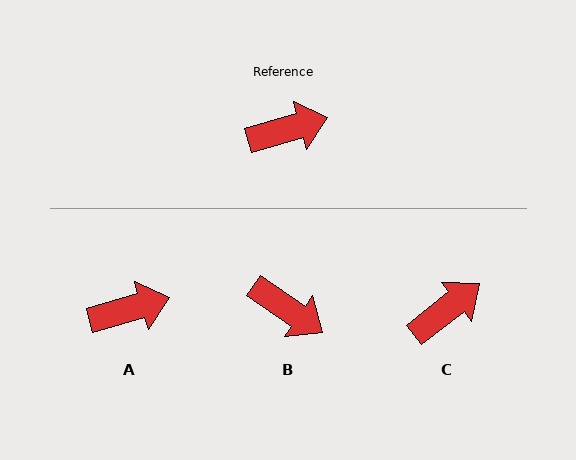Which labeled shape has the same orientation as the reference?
A.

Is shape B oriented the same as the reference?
No, it is off by about 50 degrees.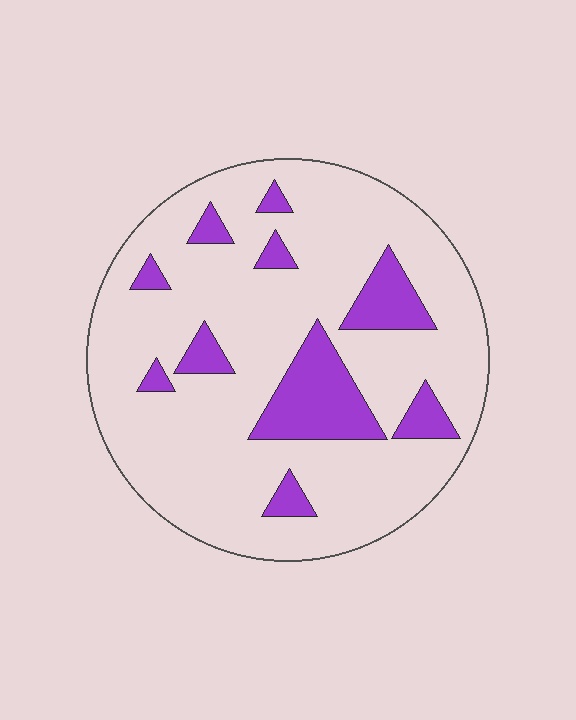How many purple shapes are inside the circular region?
10.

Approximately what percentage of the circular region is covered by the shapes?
Approximately 20%.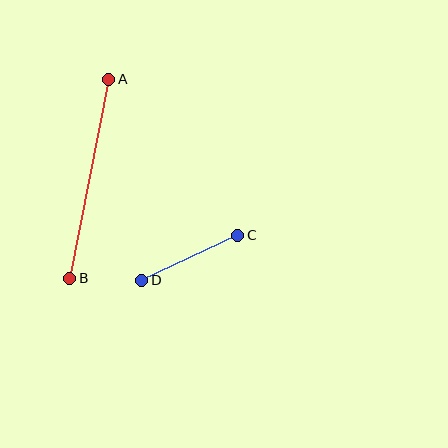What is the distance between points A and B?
The distance is approximately 203 pixels.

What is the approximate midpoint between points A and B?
The midpoint is at approximately (89, 179) pixels.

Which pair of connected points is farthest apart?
Points A and B are farthest apart.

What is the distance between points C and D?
The distance is approximately 106 pixels.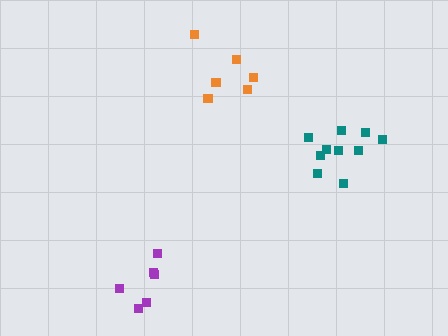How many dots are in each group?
Group 1: 6 dots, Group 2: 6 dots, Group 3: 10 dots (22 total).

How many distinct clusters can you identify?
There are 3 distinct clusters.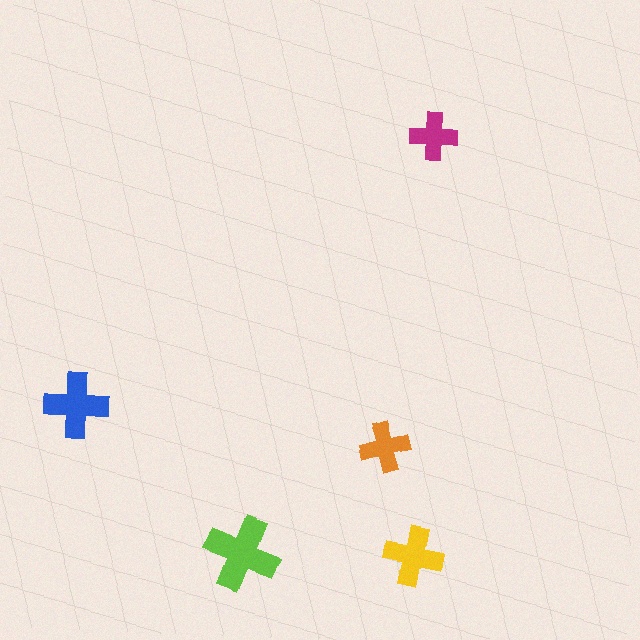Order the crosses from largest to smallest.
the lime one, the blue one, the yellow one, the orange one, the magenta one.